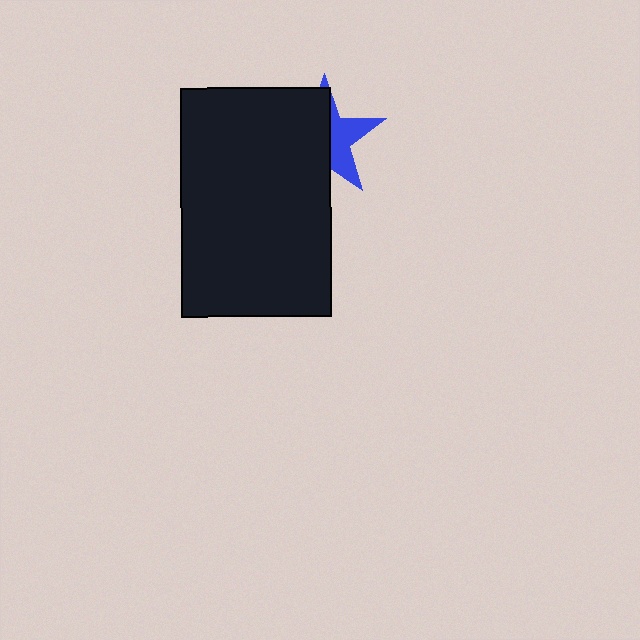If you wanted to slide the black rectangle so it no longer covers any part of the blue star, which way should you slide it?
Slide it left — that is the most direct way to separate the two shapes.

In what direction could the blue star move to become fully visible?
The blue star could move right. That would shift it out from behind the black rectangle entirely.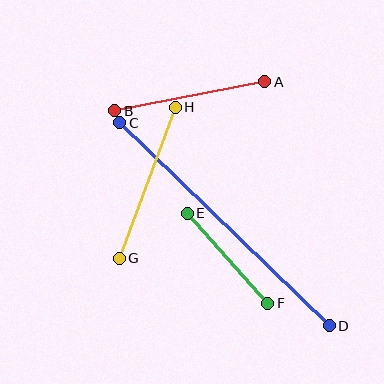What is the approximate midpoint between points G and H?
The midpoint is at approximately (147, 183) pixels.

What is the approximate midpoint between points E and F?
The midpoint is at approximately (227, 258) pixels.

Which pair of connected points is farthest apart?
Points C and D are farthest apart.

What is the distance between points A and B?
The distance is approximately 153 pixels.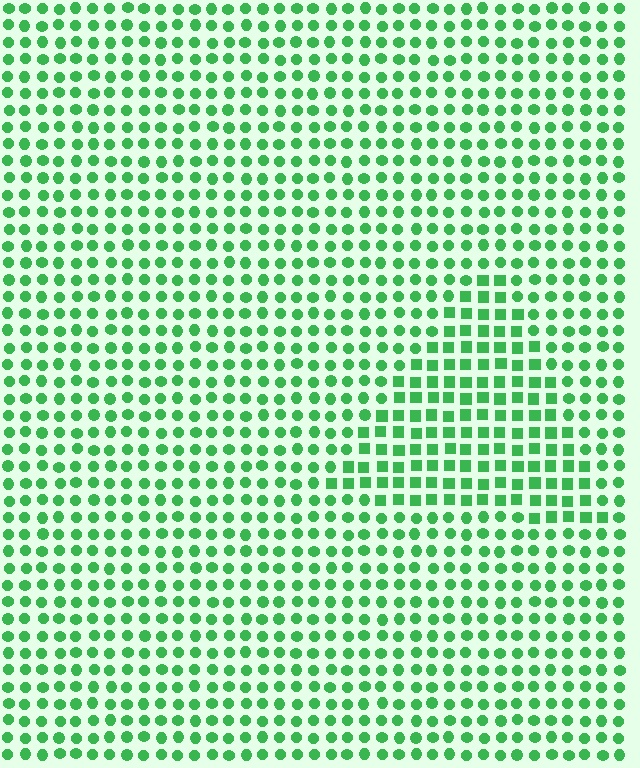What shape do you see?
I see a triangle.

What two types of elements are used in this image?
The image uses squares inside the triangle region and circles outside it.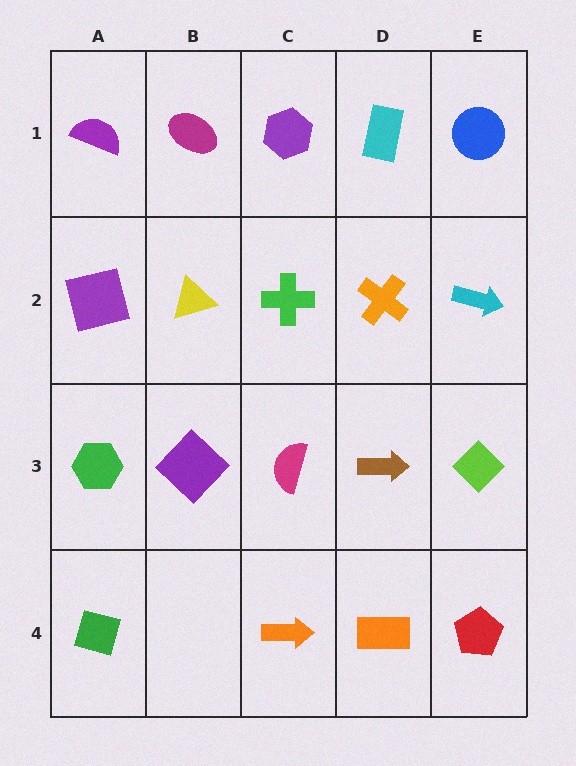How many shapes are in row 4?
4 shapes.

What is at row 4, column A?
A green square.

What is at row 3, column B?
A purple diamond.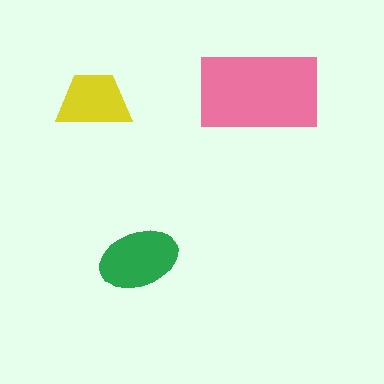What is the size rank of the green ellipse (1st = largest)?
2nd.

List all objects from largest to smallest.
The pink rectangle, the green ellipse, the yellow trapezoid.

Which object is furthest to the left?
The yellow trapezoid is leftmost.